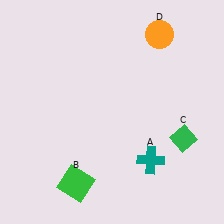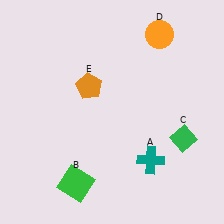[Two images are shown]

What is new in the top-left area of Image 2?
An orange pentagon (E) was added in the top-left area of Image 2.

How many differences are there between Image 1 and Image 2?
There is 1 difference between the two images.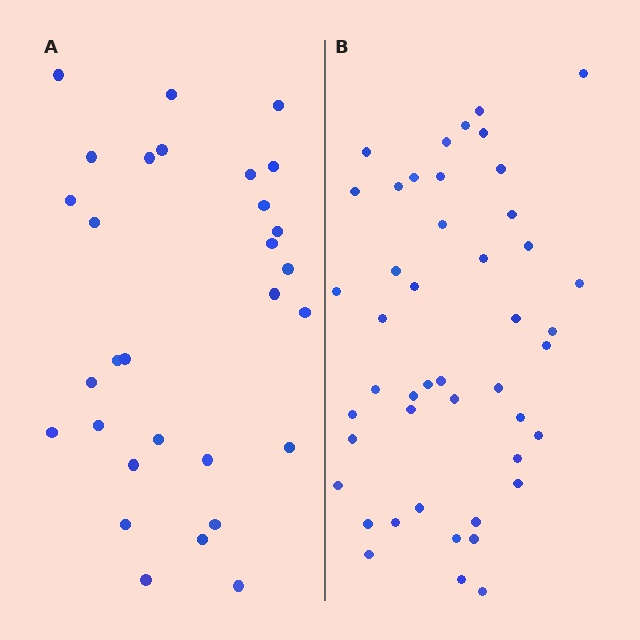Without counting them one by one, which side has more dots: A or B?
Region B (the right region) has more dots.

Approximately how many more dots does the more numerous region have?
Region B has approximately 15 more dots than region A.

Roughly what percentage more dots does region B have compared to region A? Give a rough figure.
About 55% more.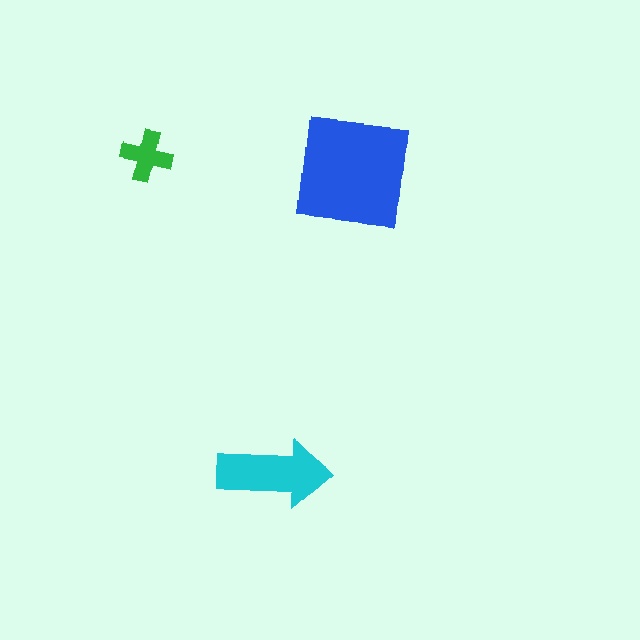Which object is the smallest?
The green cross.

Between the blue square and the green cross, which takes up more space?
The blue square.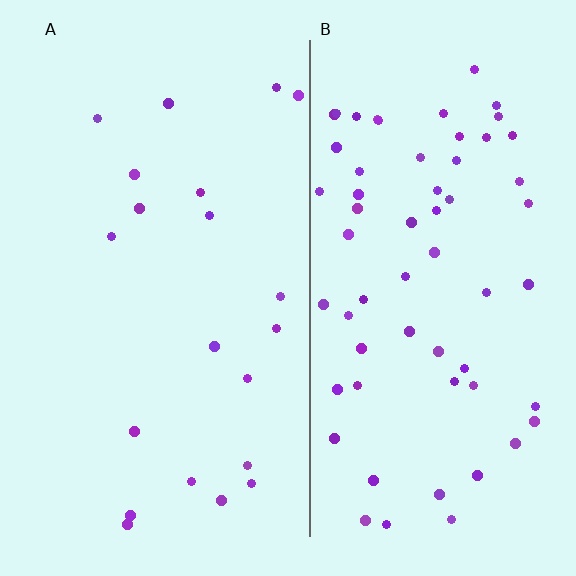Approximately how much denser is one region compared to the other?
Approximately 3.0× — region B over region A.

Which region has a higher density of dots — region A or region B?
B (the right).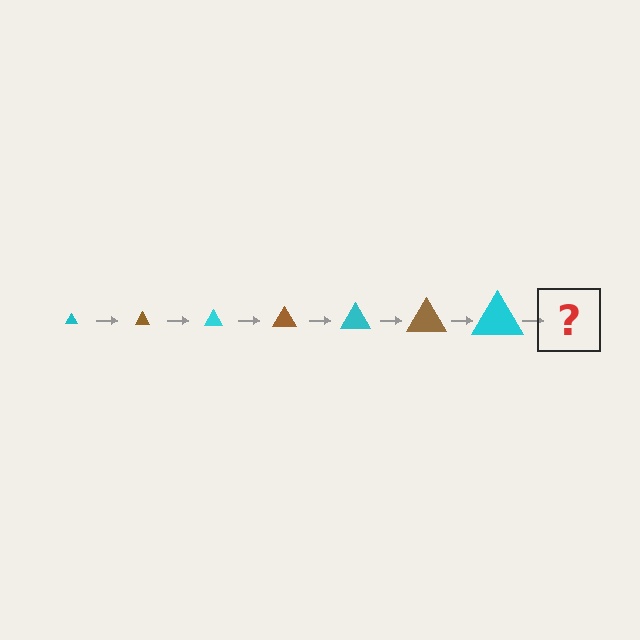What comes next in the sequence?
The next element should be a brown triangle, larger than the previous one.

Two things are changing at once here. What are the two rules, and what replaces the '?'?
The two rules are that the triangle grows larger each step and the color cycles through cyan and brown. The '?' should be a brown triangle, larger than the previous one.